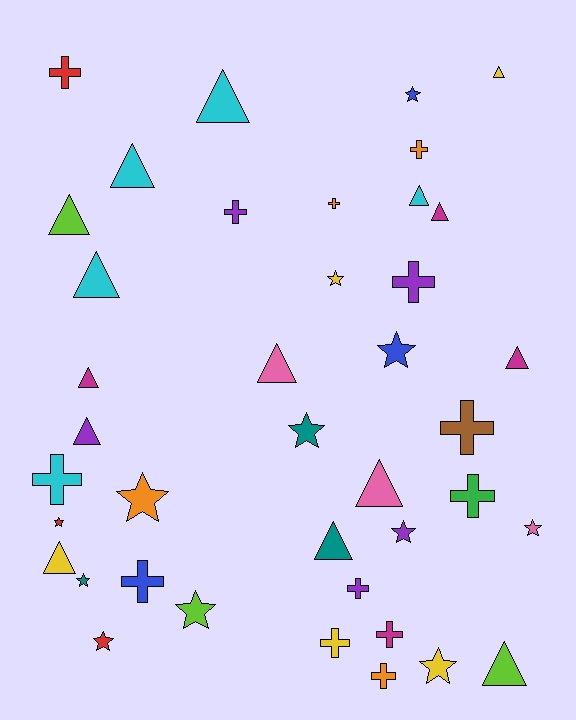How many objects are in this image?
There are 40 objects.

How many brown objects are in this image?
There is 1 brown object.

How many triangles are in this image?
There are 15 triangles.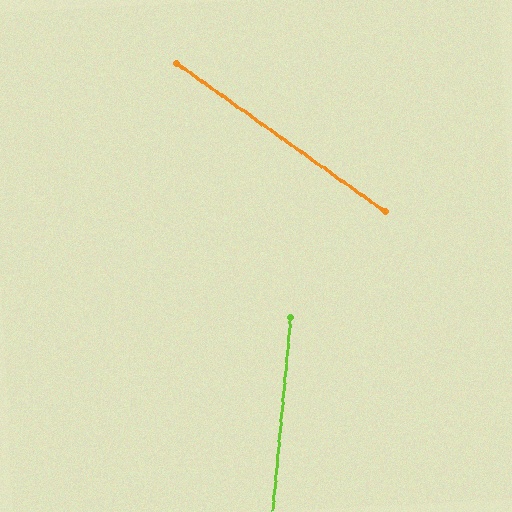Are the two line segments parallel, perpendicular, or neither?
Neither parallel nor perpendicular — they differ by about 60°.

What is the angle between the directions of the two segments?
Approximately 60 degrees.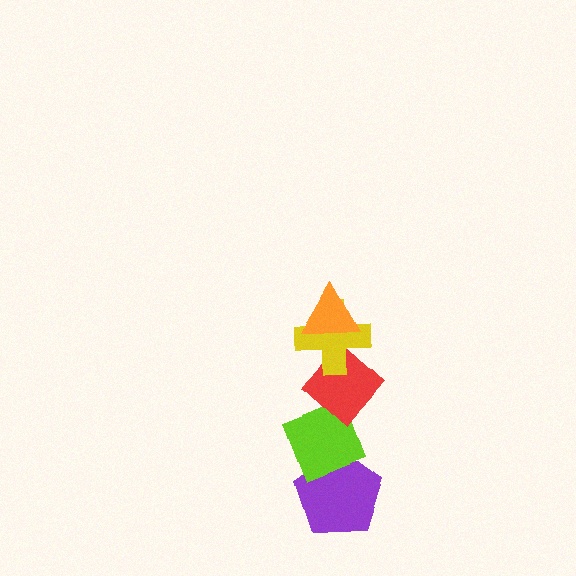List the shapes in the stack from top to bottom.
From top to bottom: the orange triangle, the yellow cross, the red diamond, the lime diamond, the purple pentagon.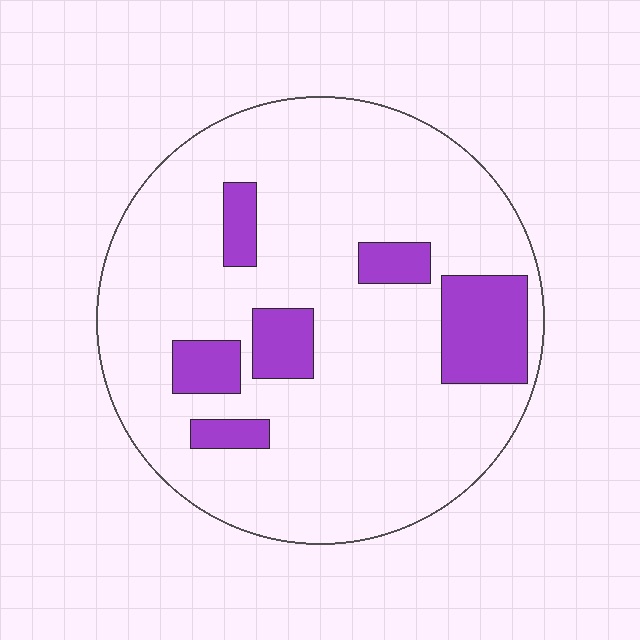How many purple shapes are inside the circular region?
6.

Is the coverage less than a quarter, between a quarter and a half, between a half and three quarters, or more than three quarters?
Less than a quarter.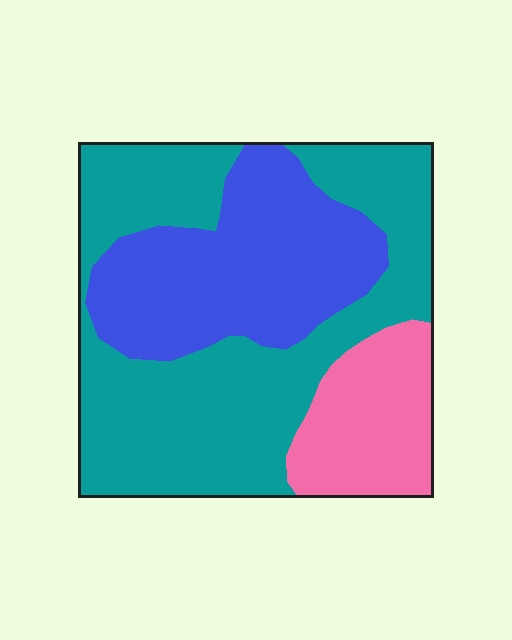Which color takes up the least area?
Pink, at roughly 15%.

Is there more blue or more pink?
Blue.